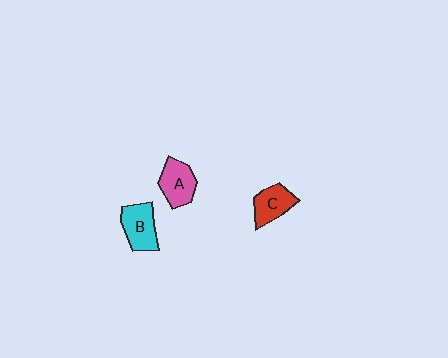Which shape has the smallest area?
Shape C (red).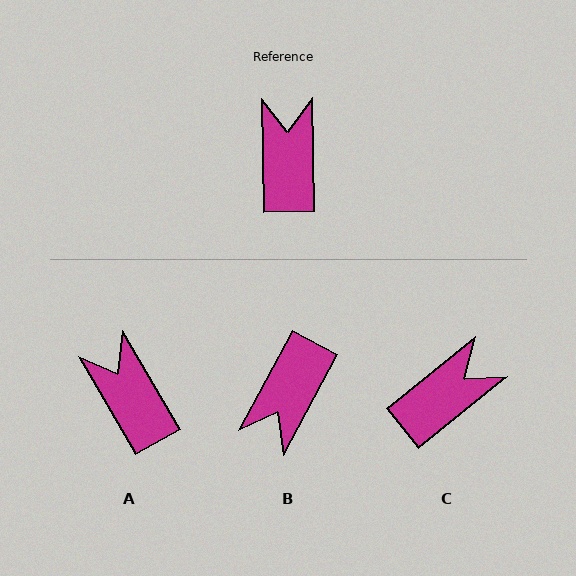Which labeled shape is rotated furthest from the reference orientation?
B, about 150 degrees away.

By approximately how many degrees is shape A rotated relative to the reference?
Approximately 29 degrees counter-clockwise.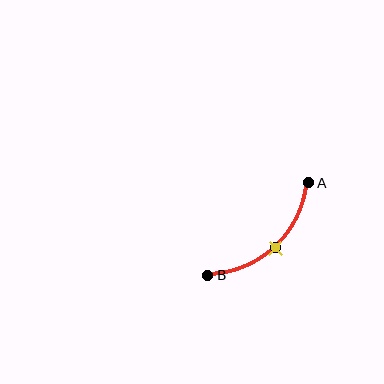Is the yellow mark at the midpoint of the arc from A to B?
Yes. The yellow mark lies on the arc at equal arc-length from both A and B — it is the arc midpoint.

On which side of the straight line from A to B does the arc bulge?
The arc bulges below and to the right of the straight line connecting A and B.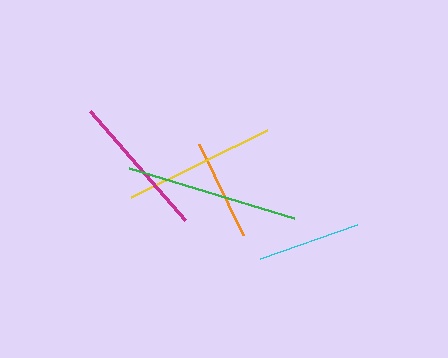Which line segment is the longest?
The green line is the longest at approximately 172 pixels.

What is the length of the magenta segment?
The magenta segment is approximately 144 pixels long.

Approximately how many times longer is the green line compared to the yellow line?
The green line is approximately 1.1 times the length of the yellow line.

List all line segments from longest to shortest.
From longest to shortest: green, yellow, magenta, cyan, orange.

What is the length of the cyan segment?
The cyan segment is approximately 103 pixels long.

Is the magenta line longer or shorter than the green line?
The green line is longer than the magenta line.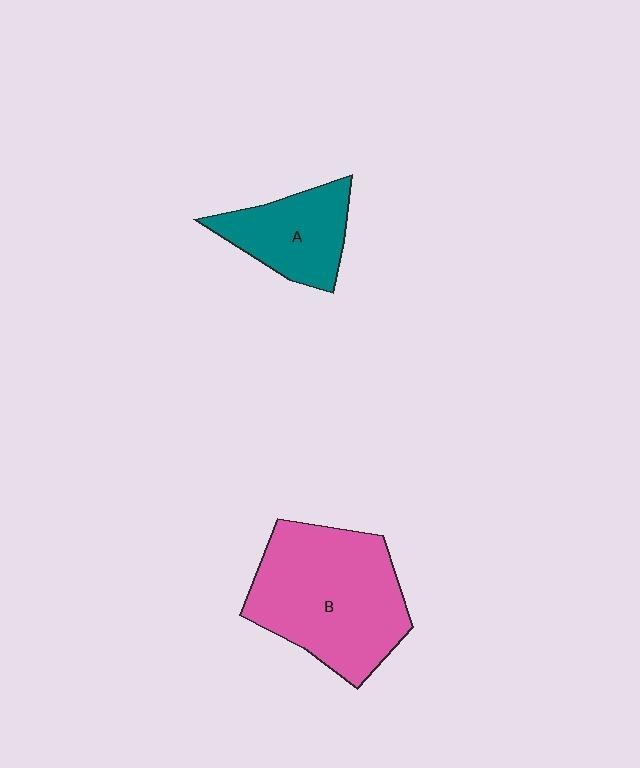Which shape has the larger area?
Shape B (pink).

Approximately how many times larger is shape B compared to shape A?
Approximately 2.0 times.